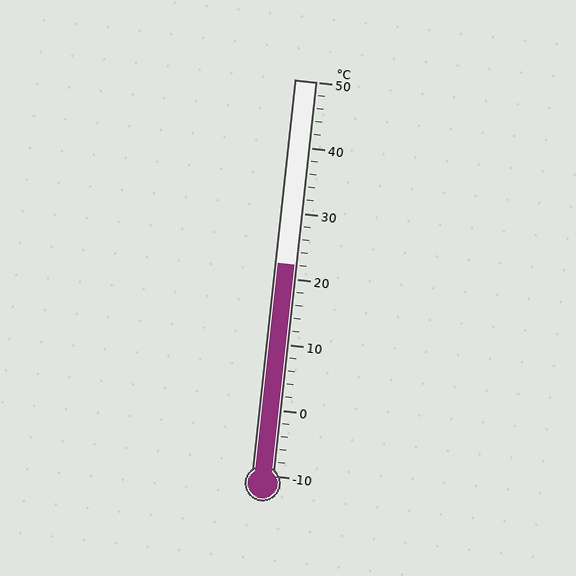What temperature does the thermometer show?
The thermometer shows approximately 22°C.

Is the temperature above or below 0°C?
The temperature is above 0°C.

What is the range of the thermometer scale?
The thermometer scale ranges from -10°C to 50°C.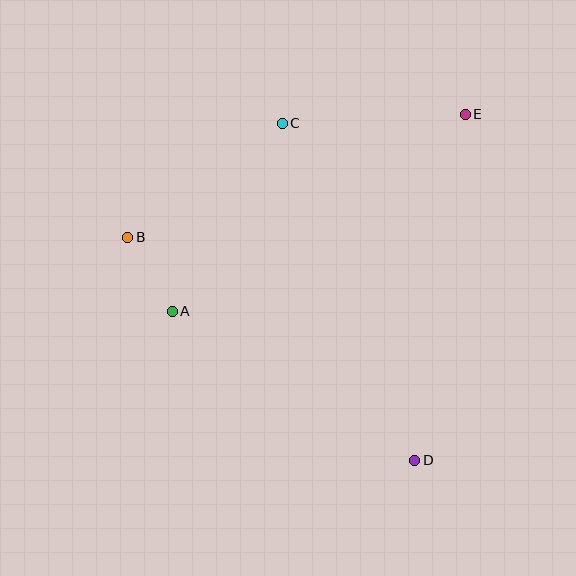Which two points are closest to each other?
Points A and B are closest to each other.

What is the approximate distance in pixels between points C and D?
The distance between C and D is approximately 362 pixels.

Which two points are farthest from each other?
Points B and D are farthest from each other.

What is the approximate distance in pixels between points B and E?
The distance between B and E is approximately 359 pixels.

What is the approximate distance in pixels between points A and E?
The distance between A and E is approximately 353 pixels.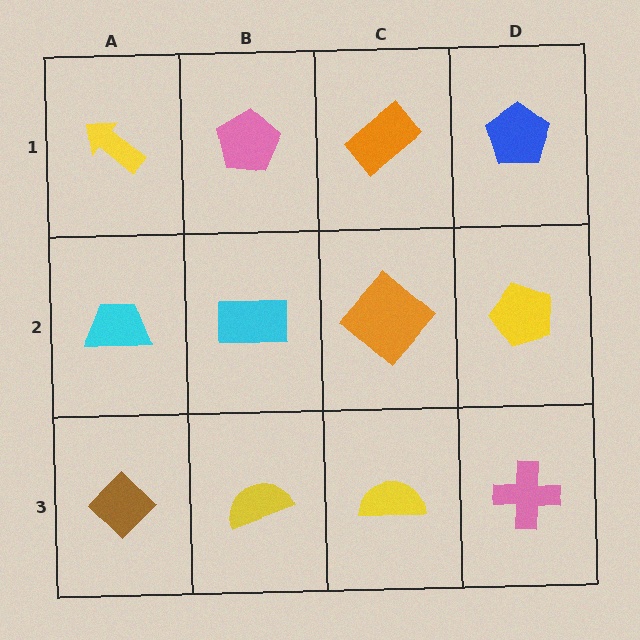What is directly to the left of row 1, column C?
A pink pentagon.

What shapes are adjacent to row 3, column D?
A yellow pentagon (row 2, column D), a yellow semicircle (row 3, column C).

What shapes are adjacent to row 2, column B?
A pink pentagon (row 1, column B), a yellow semicircle (row 3, column B), a cyan trapezoid (row 2, column A), an orange diamond (row 2, column C).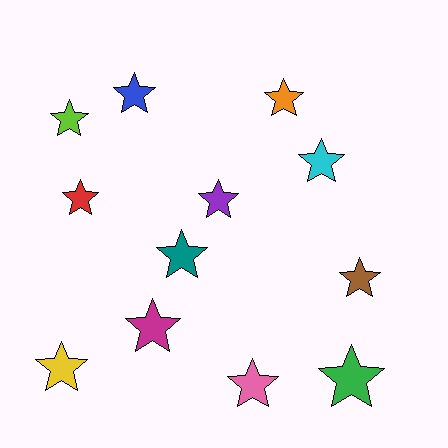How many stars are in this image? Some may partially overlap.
There are 12 stars.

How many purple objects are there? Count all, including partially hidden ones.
There is 1 purple object.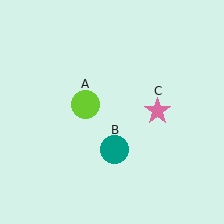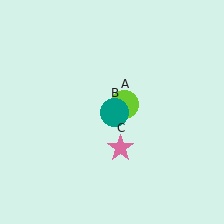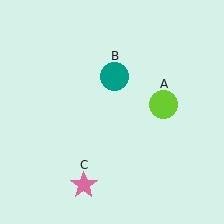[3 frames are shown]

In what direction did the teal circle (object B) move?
The teal circle (object B) moved up.